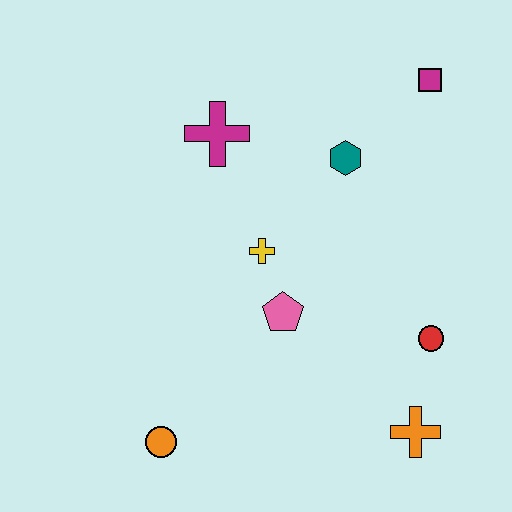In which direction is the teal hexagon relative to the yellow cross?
The teal hexagon is above the yellow cross.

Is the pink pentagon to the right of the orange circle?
Yes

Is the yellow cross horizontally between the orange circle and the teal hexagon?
Yes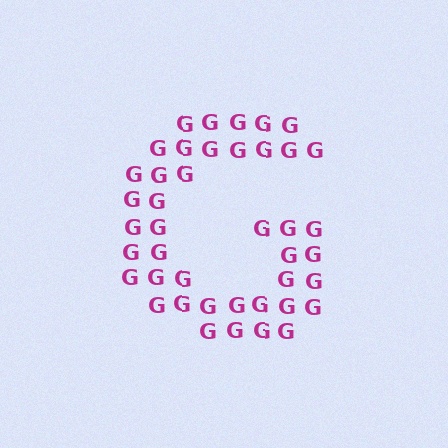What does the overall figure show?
The overall figure shows the letter G.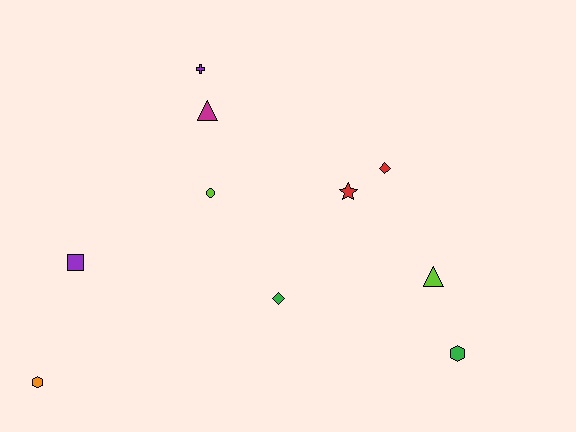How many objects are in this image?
There are 10 objects.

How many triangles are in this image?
There are 2 triangles.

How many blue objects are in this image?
There are no blue objects.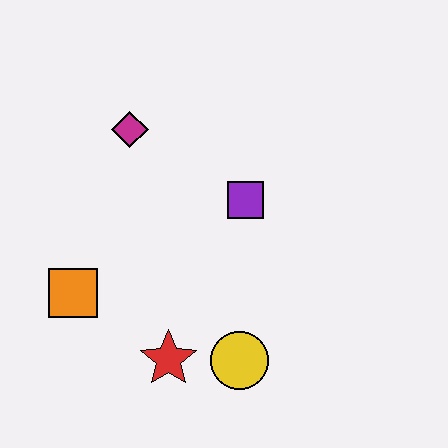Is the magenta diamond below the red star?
No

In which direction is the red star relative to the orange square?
The red star is to the right of the orange square.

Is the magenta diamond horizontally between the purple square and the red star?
No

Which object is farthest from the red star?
The magenta diamond is farthest from the red star.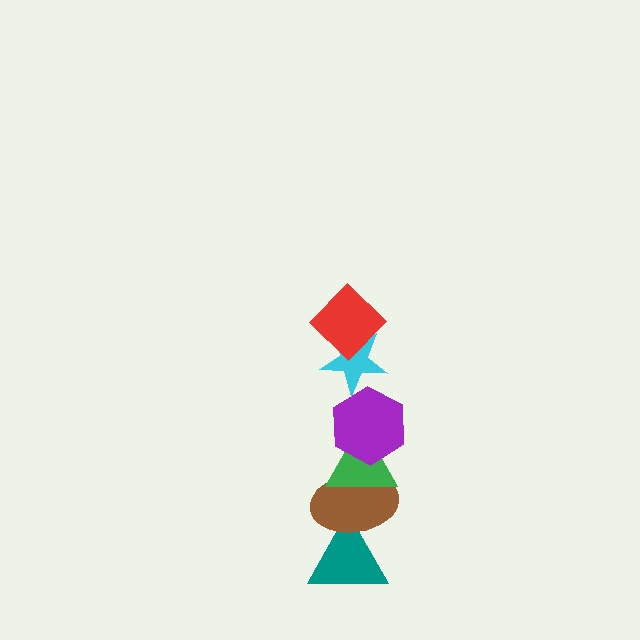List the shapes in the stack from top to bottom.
From top to bottom: the red diamond, the cyan star, the purple hexagon, the green triangle, the brown ellipse, the teal triangle.